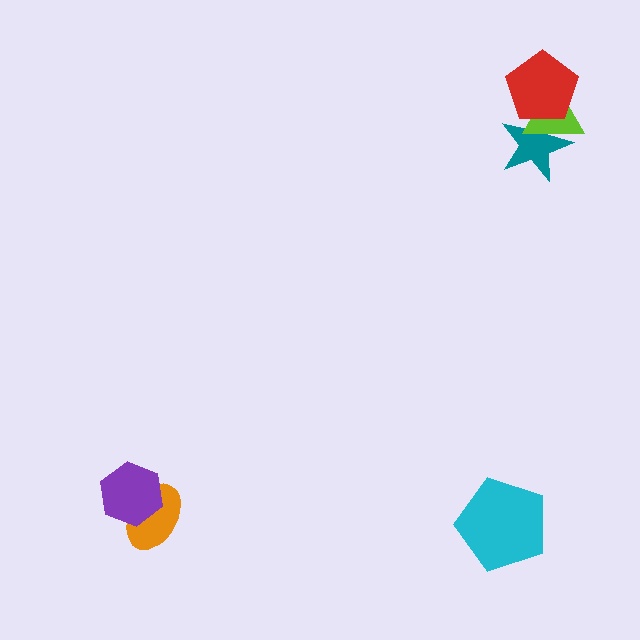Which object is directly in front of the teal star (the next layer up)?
The lime triangle is directly in front of the teal star.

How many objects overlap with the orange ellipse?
1 object overlaps with the orange ellipse.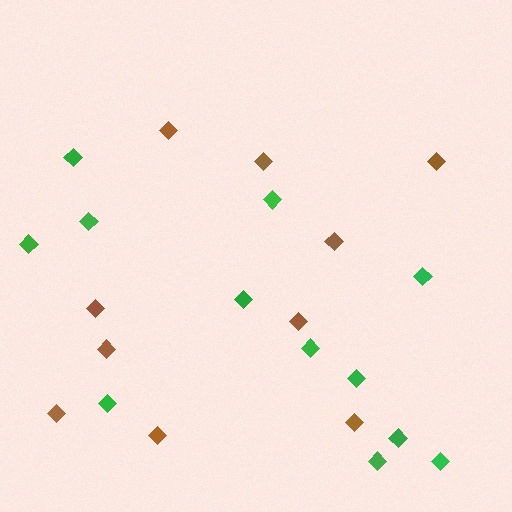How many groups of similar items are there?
There are 2 groups: one group of green diamonds (12) and one group of brown diamonds (10).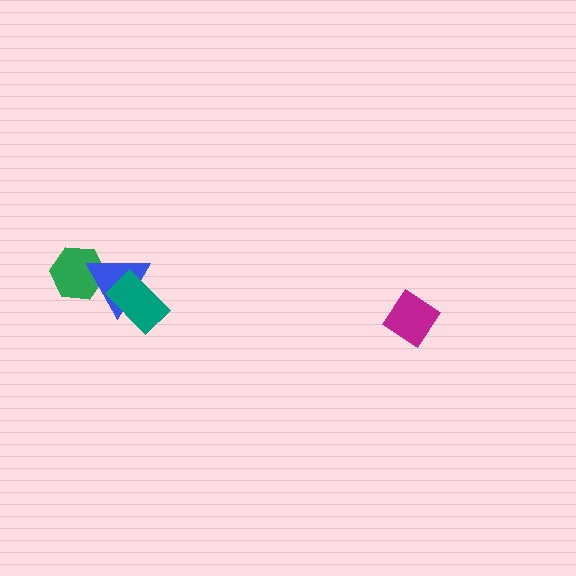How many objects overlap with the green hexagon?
1 object overlaps with the green hexagon.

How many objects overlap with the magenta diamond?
0 objects overlap with the magenta diamond.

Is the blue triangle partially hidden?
Yes, it is partially covered by another shape.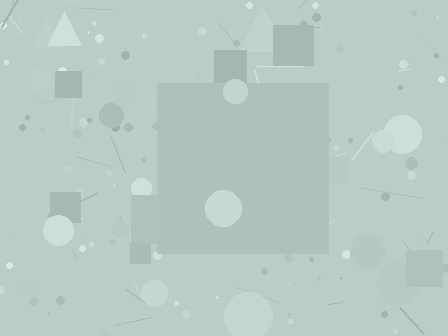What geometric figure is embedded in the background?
A square is embedded in the background.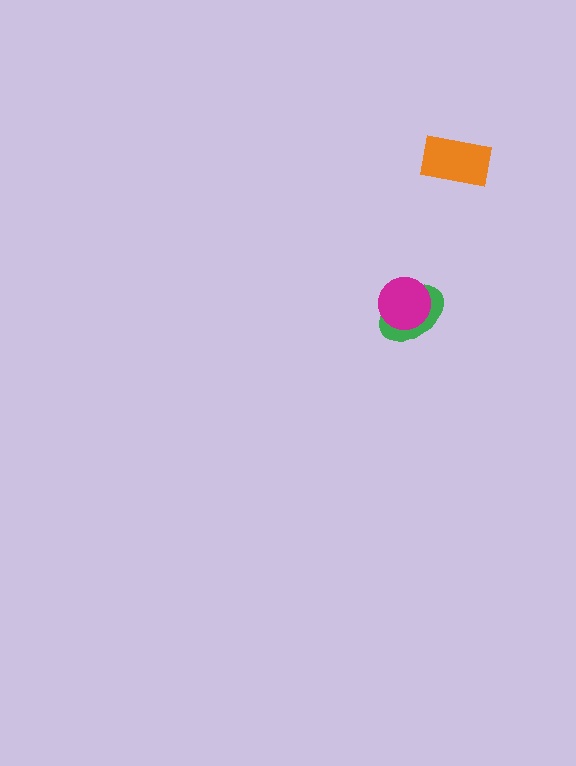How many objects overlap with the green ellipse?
1 object overlaps with the green ellipse.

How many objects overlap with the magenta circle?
1 object overlaps with the magenta circle.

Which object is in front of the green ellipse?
The magenta circle is in front of the green ellipse.